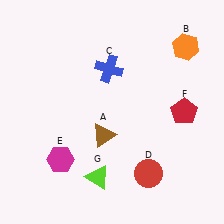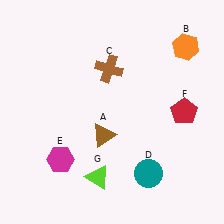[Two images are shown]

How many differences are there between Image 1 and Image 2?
There are 2 differences between the two images.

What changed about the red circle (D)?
In Image 1, D is red. In Image 2, it changed to teal.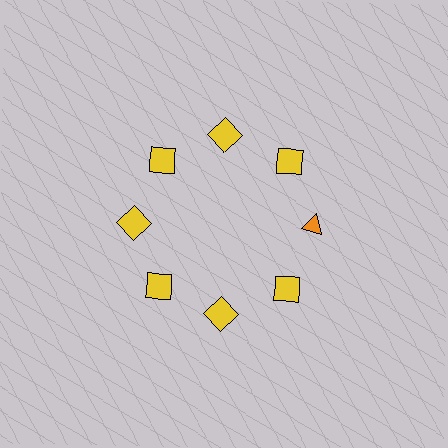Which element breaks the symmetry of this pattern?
The orange triangle at roughly the 3 o'clock position breaks the symmetry. All other shapes are yellow squares.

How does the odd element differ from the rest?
It differs in both color (orange instead of yellow) and shape (triangle instead of square).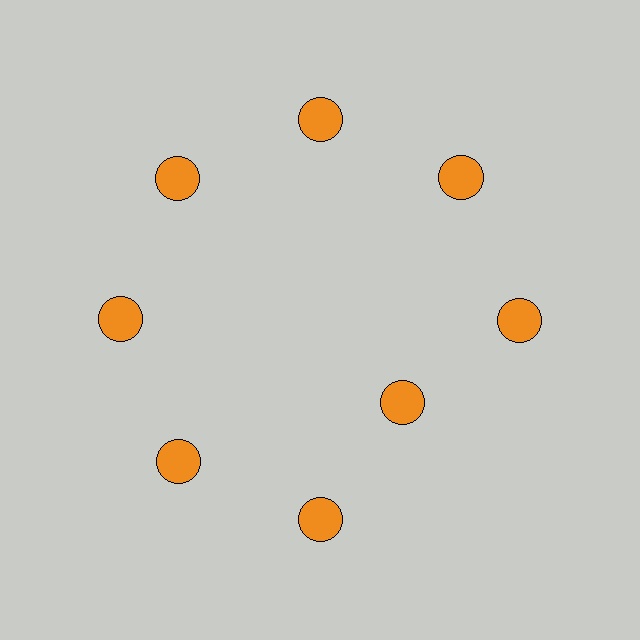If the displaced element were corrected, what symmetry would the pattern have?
It would have 8-fold rotational symmetry — the pattern would map onto itself every 45 degrees.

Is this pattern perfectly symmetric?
No. The 8 orange circles are arranged in a ring, but one element near the 4 o'clock position is pulled inward toward the center, breaking the 8-fold rotational symmetry.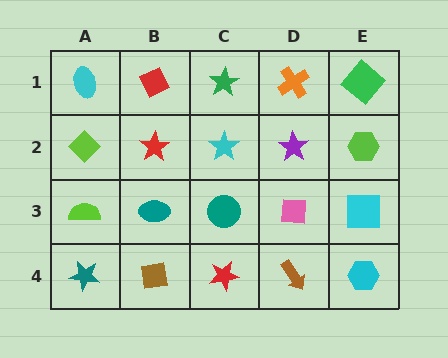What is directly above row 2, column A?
A cyan ellipse.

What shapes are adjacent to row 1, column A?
A lime diamond (row 2, column A), a red diamond (row 1, column B).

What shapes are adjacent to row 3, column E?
A lime hexagon (row 2, column E), a cyan hexagon (row 4, column E), a pink square (row 3, column D).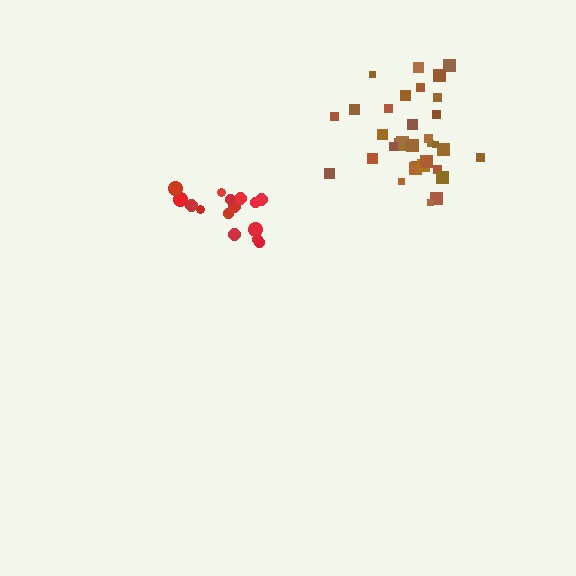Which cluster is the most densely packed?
Brown.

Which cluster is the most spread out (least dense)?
Red.